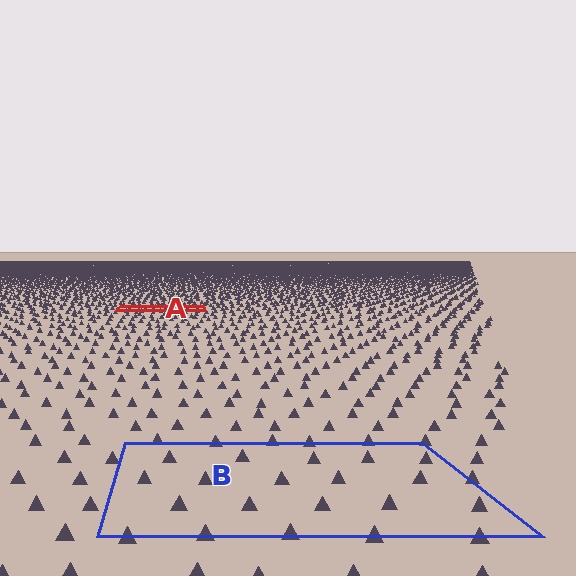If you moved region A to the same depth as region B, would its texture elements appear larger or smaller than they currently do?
They would appear larger. At a closer depth, the same texture elements are projected at a bigger on-screen size.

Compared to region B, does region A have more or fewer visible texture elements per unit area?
Region A has more texture elements per unit area — they are packed more densely because it is farther away.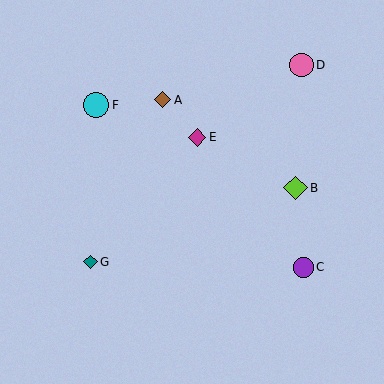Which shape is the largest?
The cyan circle (labeled F) is the largest.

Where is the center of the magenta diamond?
The center of the magenta diamond is at (197, 137).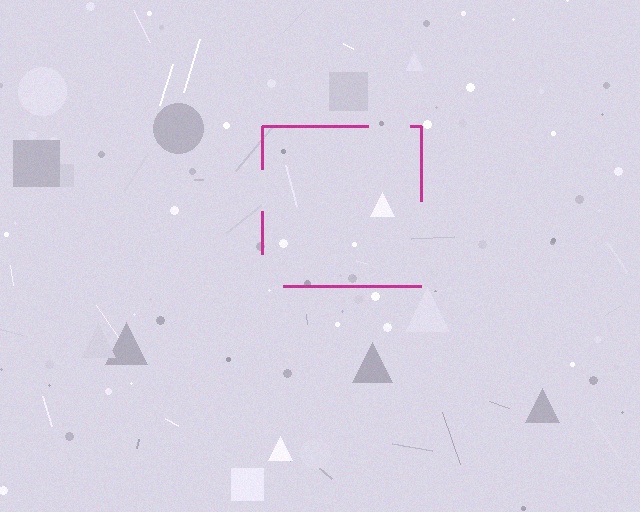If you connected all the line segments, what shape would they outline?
They would outline a square.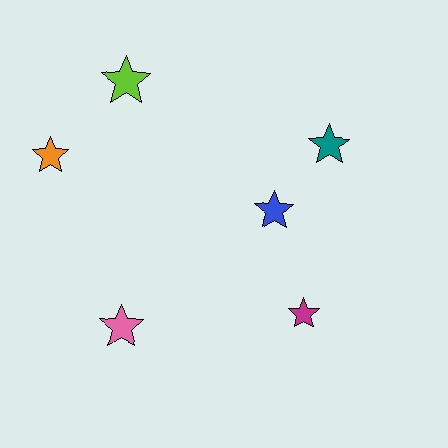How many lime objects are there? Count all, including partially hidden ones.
There is 1 lime object.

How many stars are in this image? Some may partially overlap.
There are 6 stars.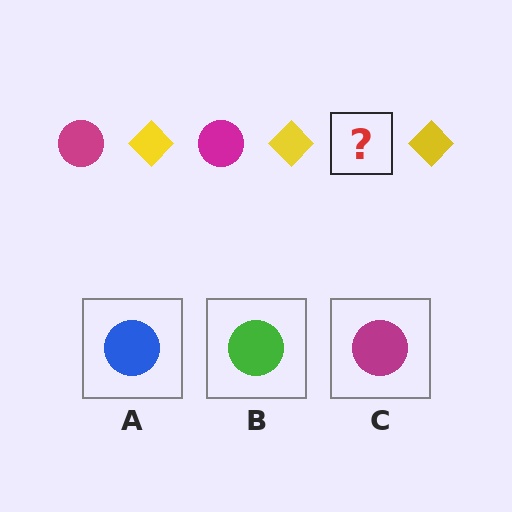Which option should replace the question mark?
Option C.